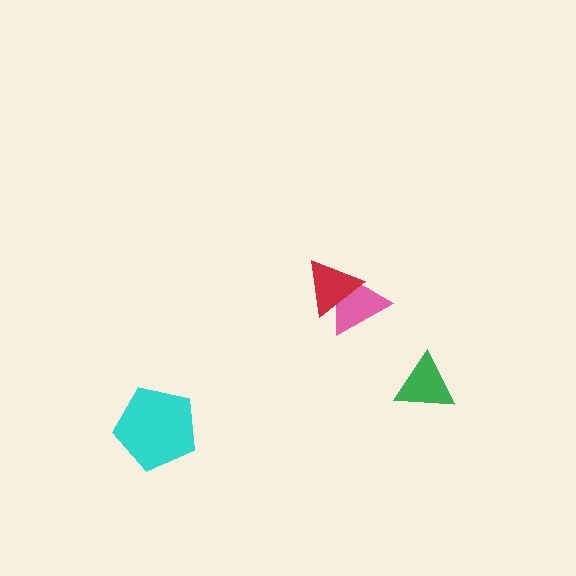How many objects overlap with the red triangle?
1 object overlaps with the red triangle.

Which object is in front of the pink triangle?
The red triangle is in front of the pink triangle.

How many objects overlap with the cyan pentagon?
0 objects overlap with the cyan pentagon.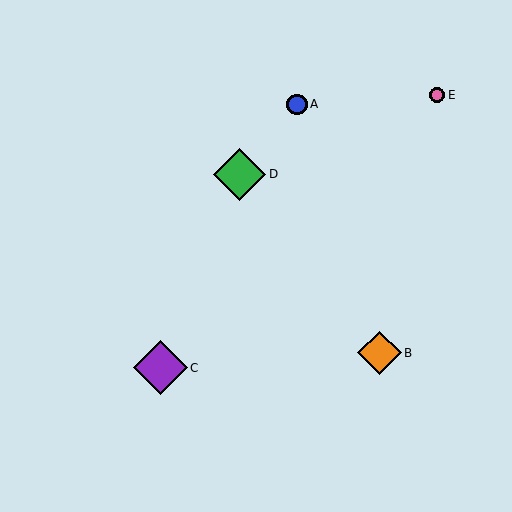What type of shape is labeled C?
Shape C is a purple diamond.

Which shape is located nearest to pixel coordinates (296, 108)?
The blue circle (labeled A) at (297, 105) is nearest to that location.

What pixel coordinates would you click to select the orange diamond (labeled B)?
Click at (379, 353) to select the orange diamond B.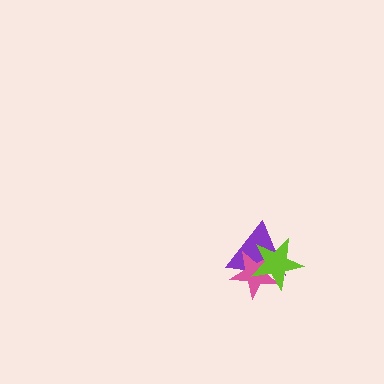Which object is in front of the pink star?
The lime star is in front of the pink star.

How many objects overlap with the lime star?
2 objects overlap with the lime star.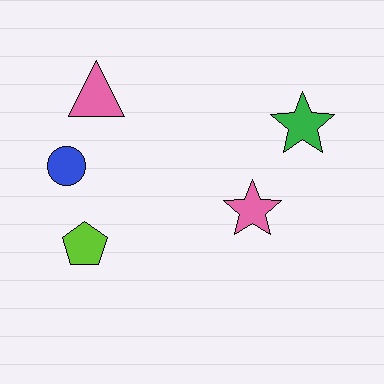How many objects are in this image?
There are 5 objects.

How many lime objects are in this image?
There is 1 lime object.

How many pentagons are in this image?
There is 1 pentagon.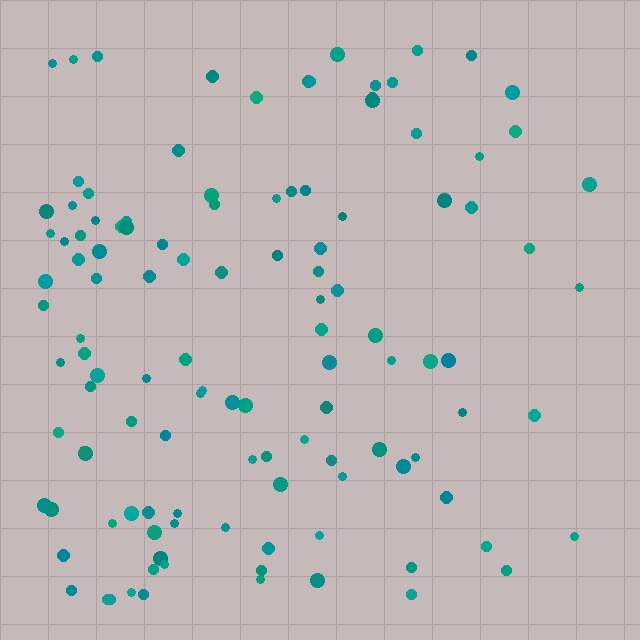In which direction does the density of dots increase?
From right to left, with the left side densest.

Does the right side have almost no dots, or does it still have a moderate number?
Still a moderate number, just noticeably fewer than the left.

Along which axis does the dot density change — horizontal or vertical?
Horizontal.